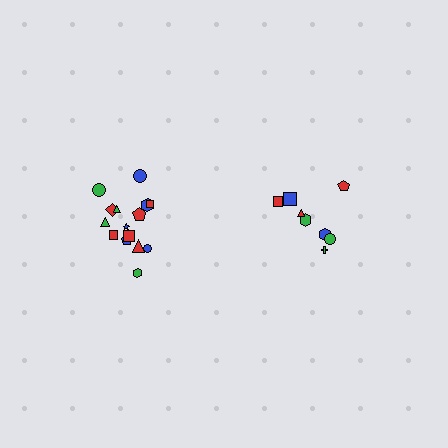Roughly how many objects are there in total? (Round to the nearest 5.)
Roughly 25 objects in total.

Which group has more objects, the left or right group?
The left group.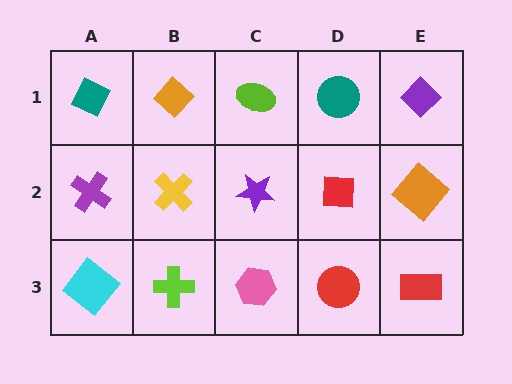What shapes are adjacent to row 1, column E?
An orange diamond (row 2, column E), a teal circle (row 1, column D).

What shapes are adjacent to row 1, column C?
A purple star (row 2, column C), an orange diamond (row 1, column B), a teal circle (row 1, column D).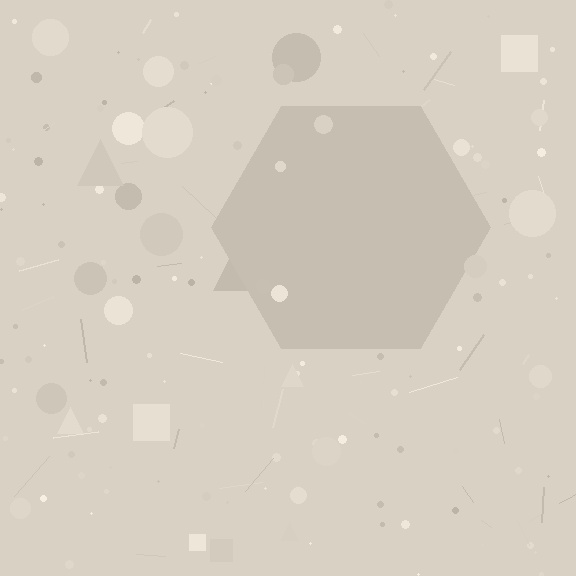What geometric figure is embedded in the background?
A hexagon is embedded in the background.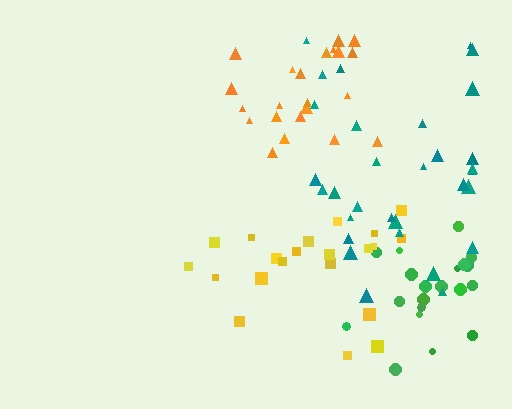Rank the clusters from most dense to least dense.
orange, green, yellow, teal.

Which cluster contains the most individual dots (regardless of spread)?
Teal (33).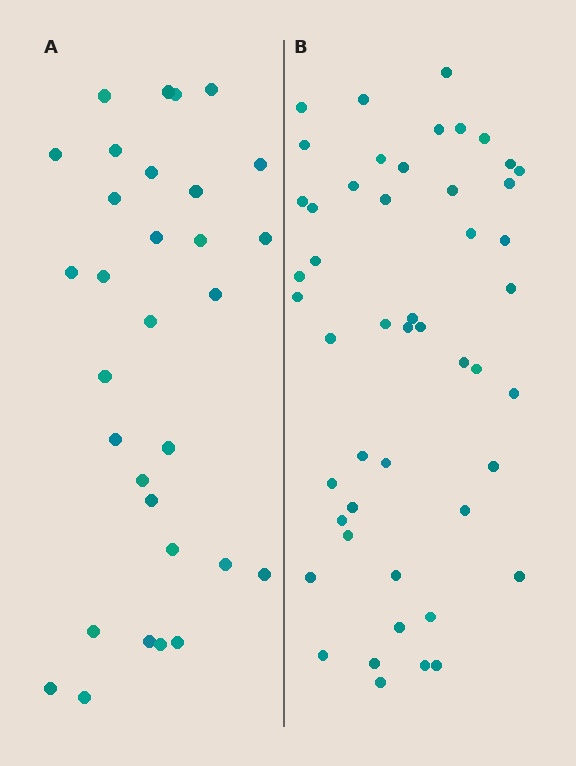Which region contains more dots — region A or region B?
Region B (the right region) has more dots.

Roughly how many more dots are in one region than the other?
Region B has approximately 20 more dots than region A.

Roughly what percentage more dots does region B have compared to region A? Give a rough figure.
About 60% more.